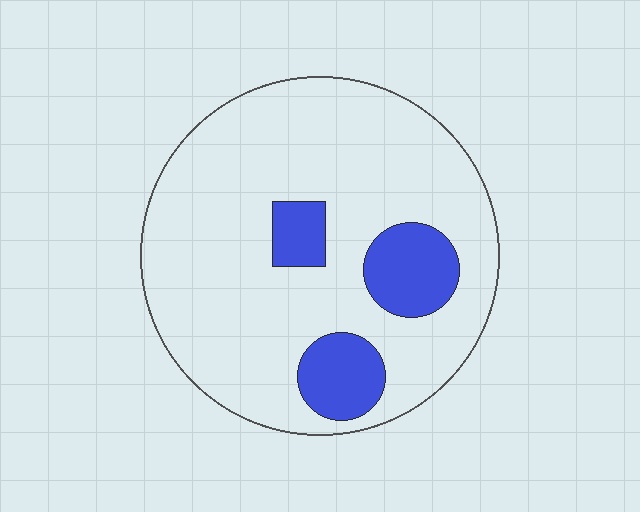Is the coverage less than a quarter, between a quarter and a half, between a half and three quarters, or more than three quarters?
Less than a quarter.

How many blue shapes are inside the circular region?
3.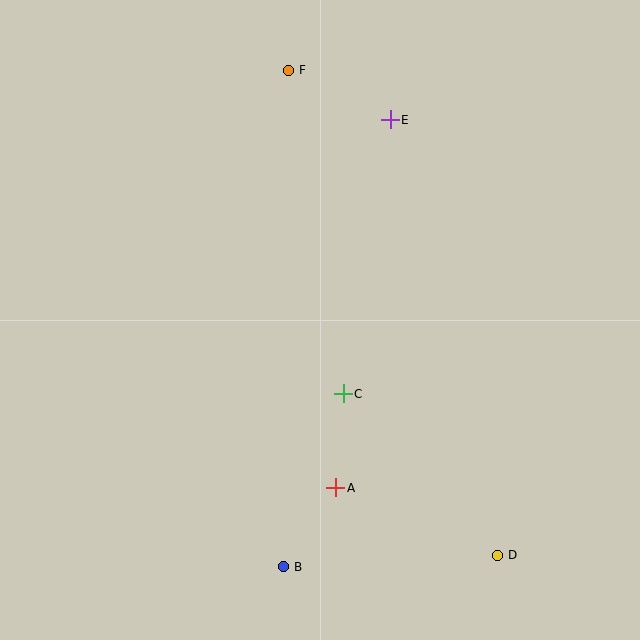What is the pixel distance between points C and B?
The distance between C and B is 183 pixels.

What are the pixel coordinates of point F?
Point F is at (288, 70).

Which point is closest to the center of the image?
Point C at (343, 394) is closest to the center.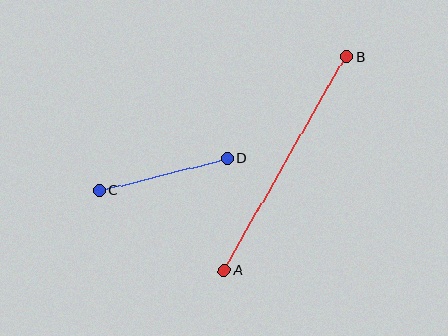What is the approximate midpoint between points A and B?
The midpoint is at approximately (285, 163) pixels.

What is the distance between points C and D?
The distance is approximately 132 pixels.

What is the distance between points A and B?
The distance is approximately 246 pixels.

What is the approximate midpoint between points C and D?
The midpoint is at approximately (163, 174) pixels.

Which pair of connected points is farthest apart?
Points A and B are farthest apart.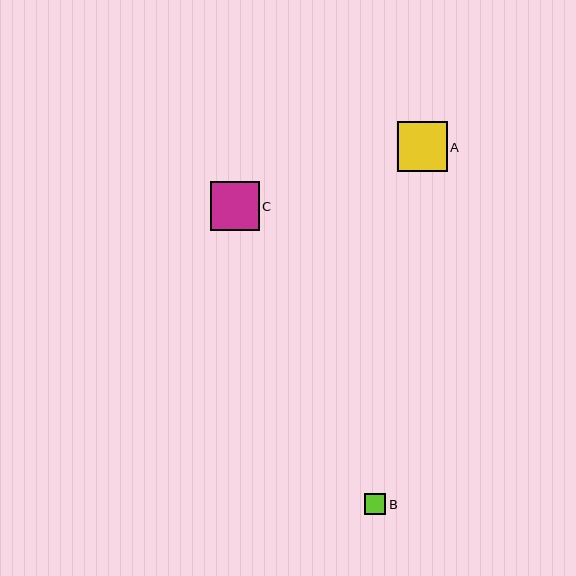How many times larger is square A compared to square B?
Square A is approximately 2.4 times the size of square B.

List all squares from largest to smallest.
From largest to smallest: A, C, B.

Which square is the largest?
Square A is the largest with a size of approximately 50 pixels.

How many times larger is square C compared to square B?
Square C is approximately 2.3 times the size of square B.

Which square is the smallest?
Square B is the smallest with a size of approximately 21 pixels.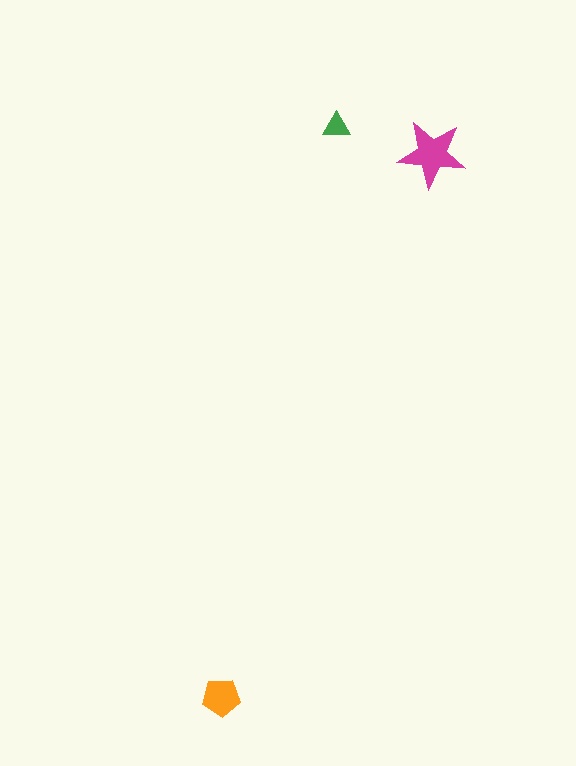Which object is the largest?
The magenta star.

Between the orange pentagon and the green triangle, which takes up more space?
The orange pentagon.